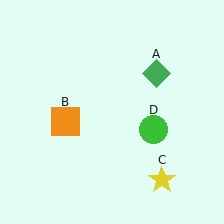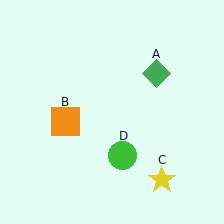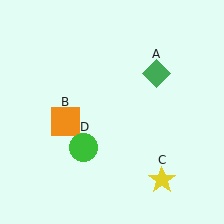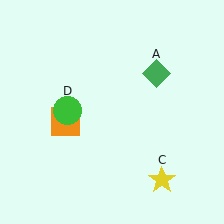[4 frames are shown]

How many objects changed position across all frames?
1 object changed position: green circle (object D).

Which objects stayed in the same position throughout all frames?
Green diamond (object A) and orange square (object B) and yellow star (object C) remained stationary.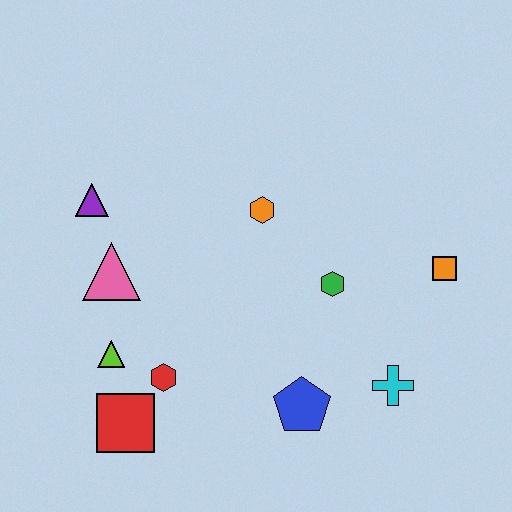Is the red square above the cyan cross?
No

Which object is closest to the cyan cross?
The blue pentagon is closest to the cyan cross.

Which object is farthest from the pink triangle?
The orange square is farthest from the pink triangle.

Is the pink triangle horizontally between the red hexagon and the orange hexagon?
No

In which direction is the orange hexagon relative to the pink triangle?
The orange hexagon is to the right of the pink triangle.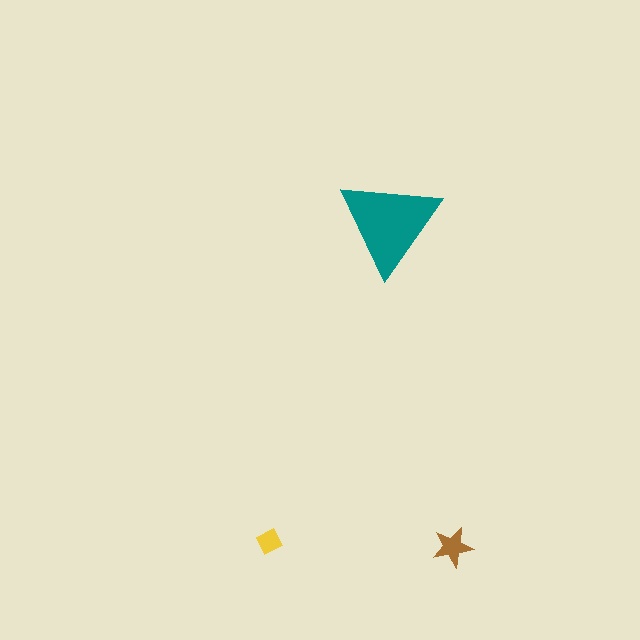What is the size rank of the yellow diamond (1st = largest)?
3rd.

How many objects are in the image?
There are 3 objects in the image.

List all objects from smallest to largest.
The yellow diamond, the brown star, the teal triangle.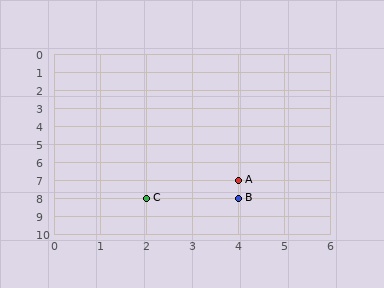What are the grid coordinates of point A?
Point A is at grid coordinates (4, 7).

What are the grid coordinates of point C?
Point C is at grid coordinates (2, 8).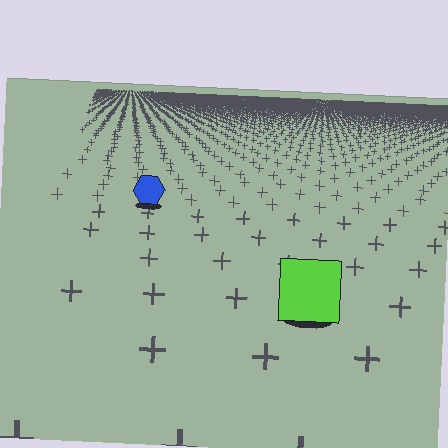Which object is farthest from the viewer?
The blue hexagon is farthest from the viewer. It appears smaller and the ground texture around it is denser.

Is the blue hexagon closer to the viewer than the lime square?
No. The lime square is closer — you can tell from the texture gradient: the ground texture is coarser near it.